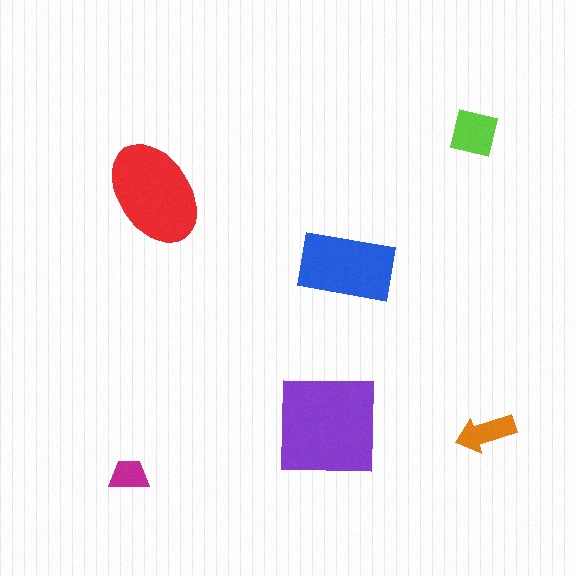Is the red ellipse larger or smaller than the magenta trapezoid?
Larger.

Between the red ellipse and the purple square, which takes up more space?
The purple square.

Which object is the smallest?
The magenta trapezoid.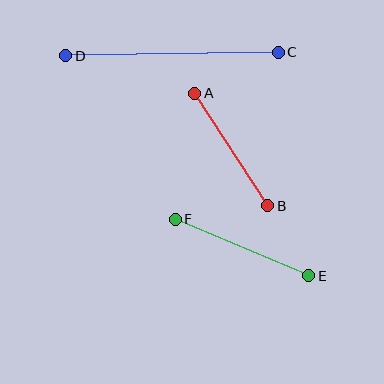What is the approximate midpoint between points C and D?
The midpoint is at approximately (172, 54) pixels.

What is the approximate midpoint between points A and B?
The midpoint is at approximately (231, 149) pixels.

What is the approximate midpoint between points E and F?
The midpoint is at approximately (242, 247) pixels.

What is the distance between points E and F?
The distance is approximately 145 pixels.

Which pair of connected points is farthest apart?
Points C and D are farthest apart.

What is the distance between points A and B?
The distance is approximately 134 pixels.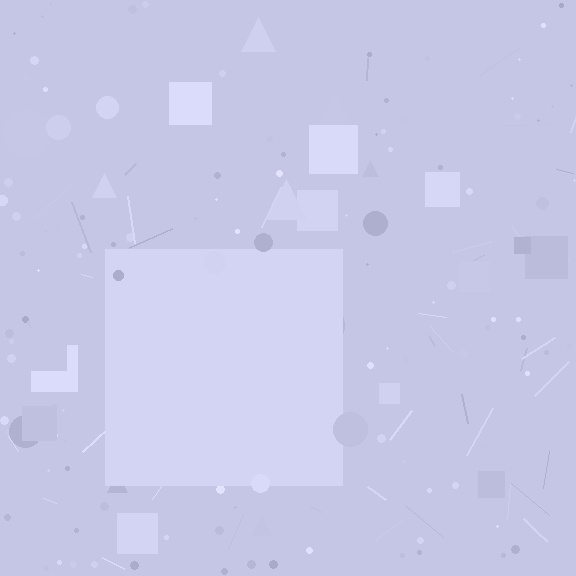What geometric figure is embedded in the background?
A square is embedded in the background.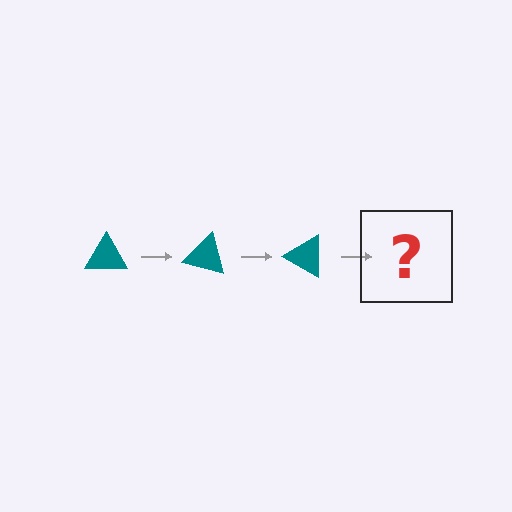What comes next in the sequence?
The next element should be a teal triangle rotated 45 degrees.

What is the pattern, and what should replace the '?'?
The pattern is that the triangle rotates 15 degrees each step. The '?' should be a teal triangle rotated 45 degrees.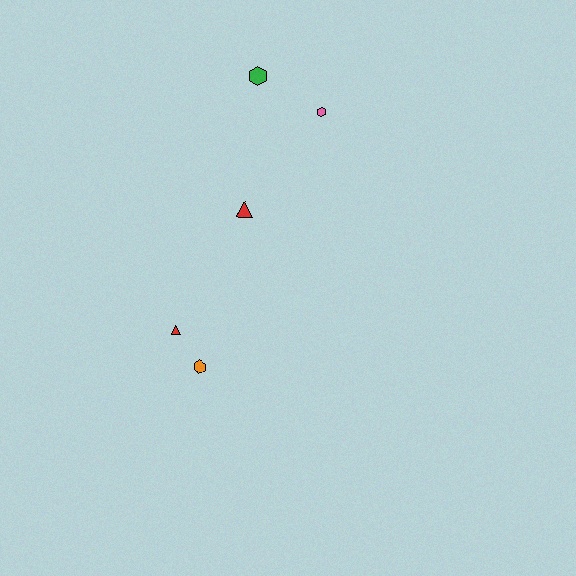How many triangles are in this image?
There are 2 triangles.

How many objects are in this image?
There are 5 objects.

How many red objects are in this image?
There are 2 red objects.